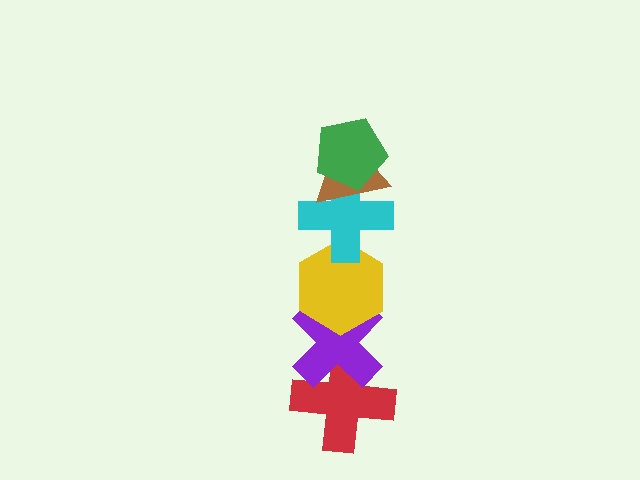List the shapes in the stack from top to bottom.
From top to bottom: the green pentagon, the brown triangle, the cyan cross, the yellow hexagon, the purple cross, the red cross.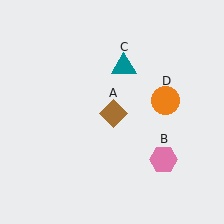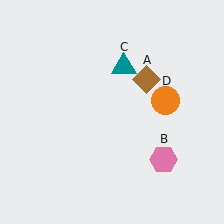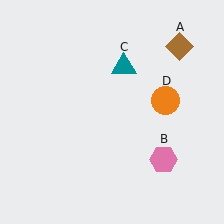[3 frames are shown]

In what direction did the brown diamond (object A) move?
The brown diamond (object A) moved up and to the right.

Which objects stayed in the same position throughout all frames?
Pink hexagon (object B) and teal triangle (object C) and orange circle (object D) remained stationary.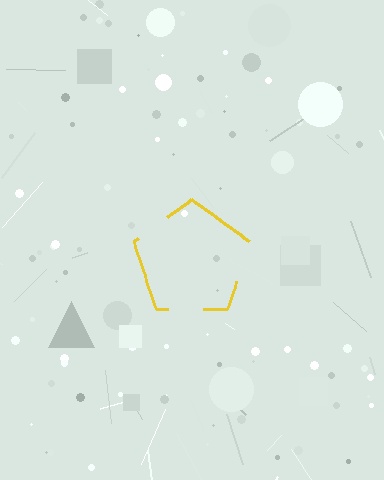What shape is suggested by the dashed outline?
The dashed outline suggests a pentagon.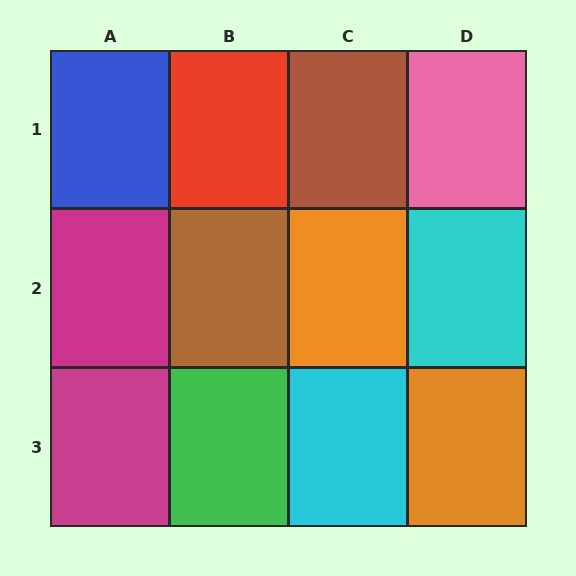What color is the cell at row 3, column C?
Cyan.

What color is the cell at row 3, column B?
Green.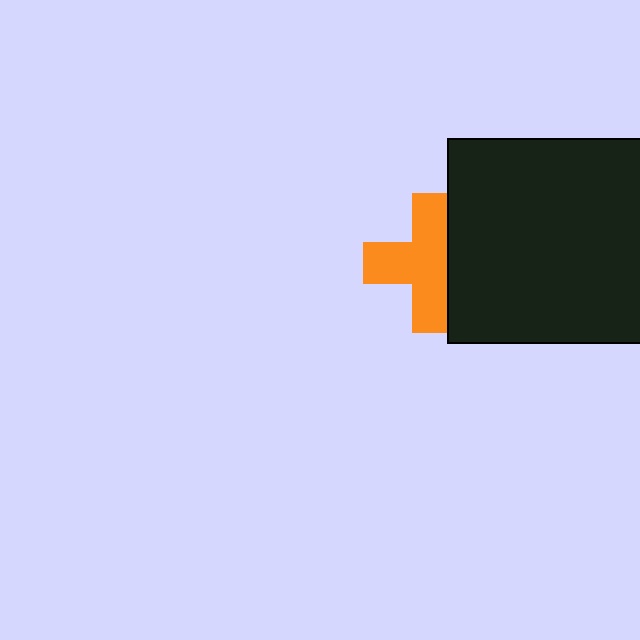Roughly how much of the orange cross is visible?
Most of it is visible (roughly 69%).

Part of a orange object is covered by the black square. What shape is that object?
It is a cross.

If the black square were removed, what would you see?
You would see the complete orange cross.